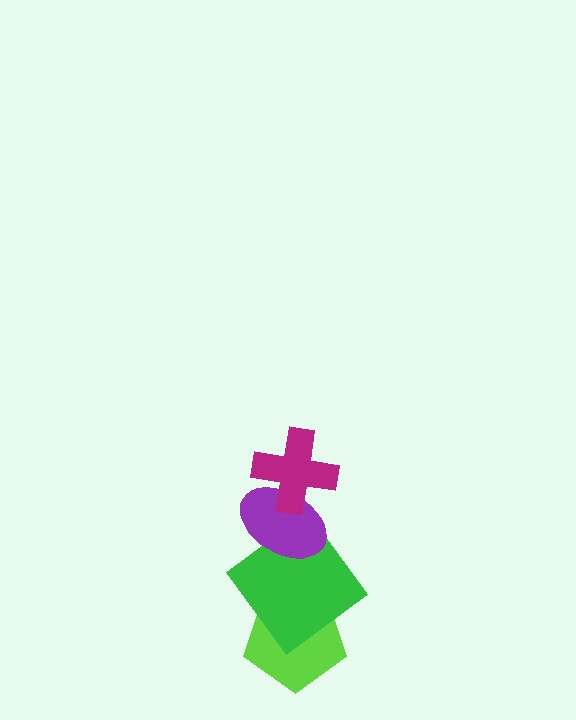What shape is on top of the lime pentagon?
The green diamond is on top of the lime pentagon.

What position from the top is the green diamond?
The green diamond is 3rd from the top.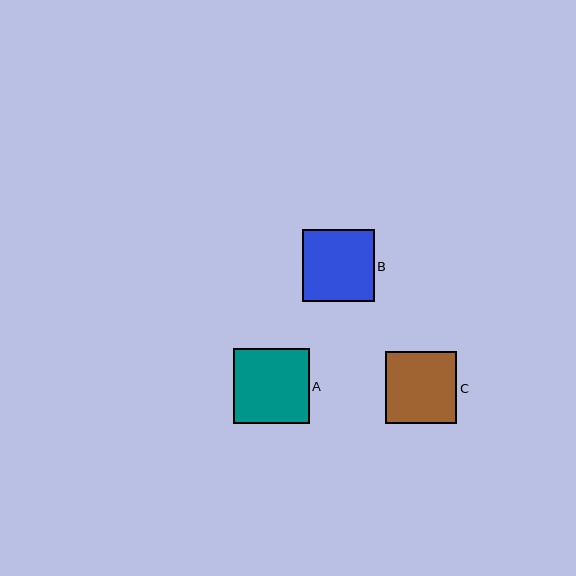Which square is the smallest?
Square C is the smallest with a size of approximately 72 pixels.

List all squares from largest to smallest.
From largest to smallest: A, B, C.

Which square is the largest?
Square A is the largest with a size of approximately 75 pixels.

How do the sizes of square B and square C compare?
Square B and square C are approximately the same size.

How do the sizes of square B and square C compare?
Square B and square C are approximately the same size.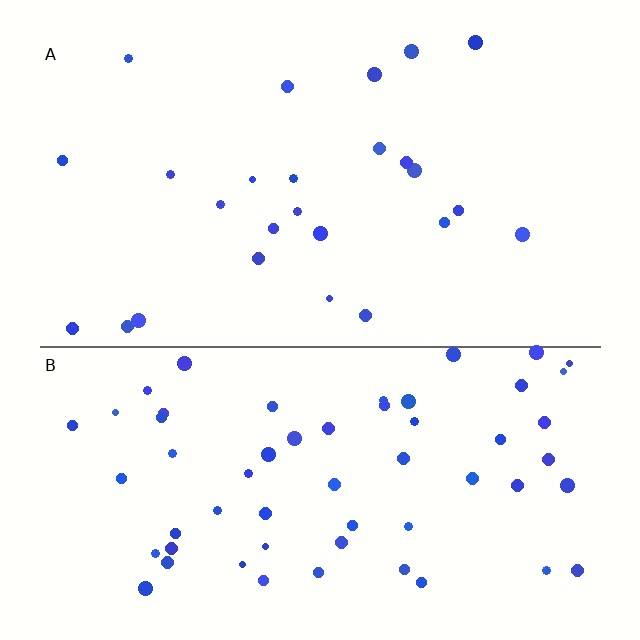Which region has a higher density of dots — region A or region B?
B (the bottom).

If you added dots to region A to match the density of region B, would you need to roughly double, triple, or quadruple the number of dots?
Approximately double.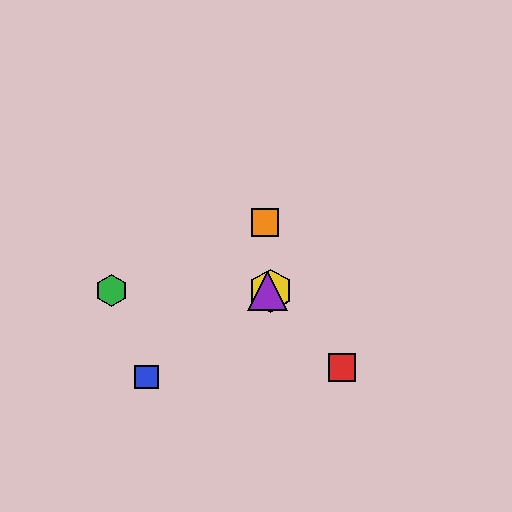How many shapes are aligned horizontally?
3 shapes (the green hexagon, the yellow hexagon, the purple triangle) are aligned horizontally.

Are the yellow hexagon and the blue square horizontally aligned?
No, the yellow hexagon is at y≈291 and the blue square is at y≈377.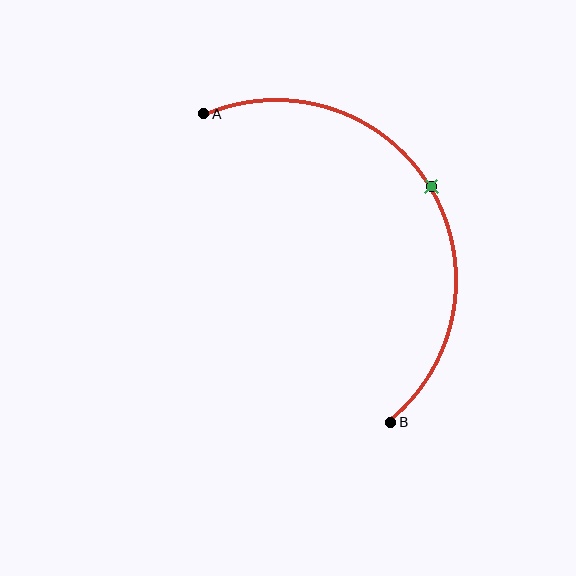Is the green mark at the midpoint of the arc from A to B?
Yes. The green mark lies on the arc at equal arc-length from both A and B — it is the arc midpoint.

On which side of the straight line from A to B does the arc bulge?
The arc bulges to the right of the straight line connecting A and B.